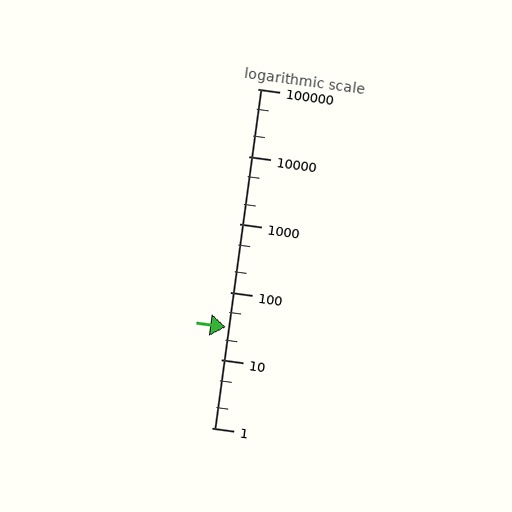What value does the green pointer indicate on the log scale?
The pointer indicates approximately 30.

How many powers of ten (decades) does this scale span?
The scale spans 5 decades, from 1 to 100000.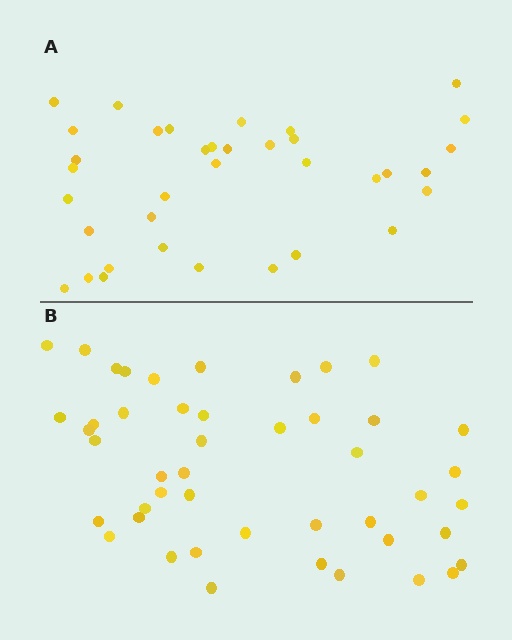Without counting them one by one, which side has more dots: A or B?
Region B (the bottom region) has more dots.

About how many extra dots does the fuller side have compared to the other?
Region B has roughly 10 or so more dots than region A.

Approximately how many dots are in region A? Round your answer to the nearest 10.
About 40 dots. (The exact count is 36, which rounds to 40.)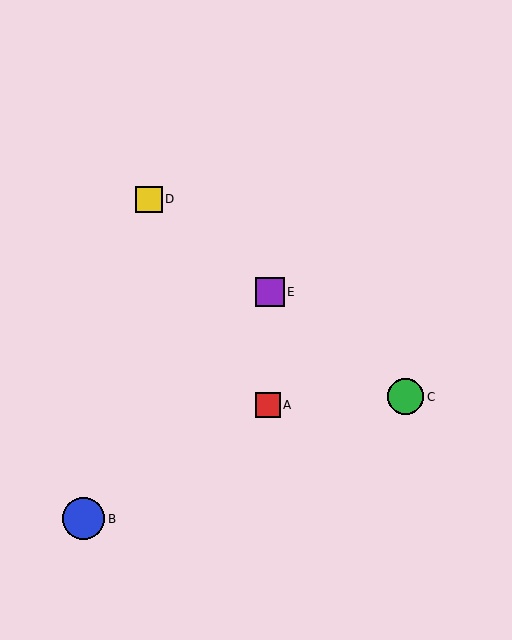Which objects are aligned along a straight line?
Objects C, D, E are aligned along a straight line.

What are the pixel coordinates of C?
Object C is at (406, 397).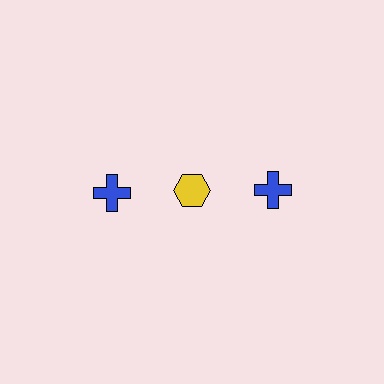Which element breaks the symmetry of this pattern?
The yellow hexagon in the top row, second from left column breaks the symmetry. All other shapes are blue crosses.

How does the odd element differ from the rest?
It differs in both color (yellow instead of blue) and shape (hexagon instead of cross).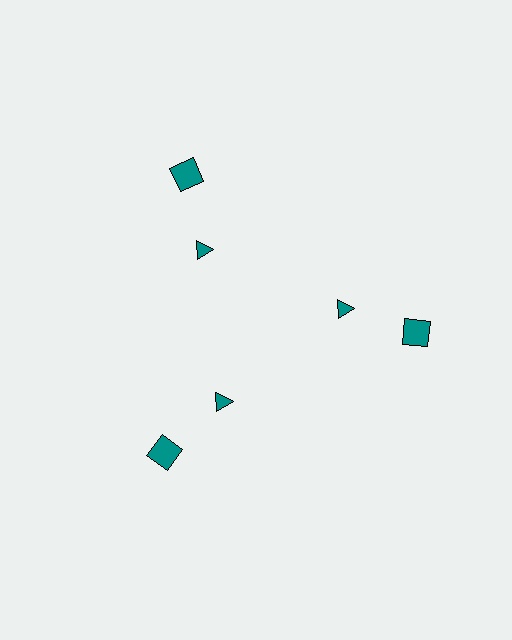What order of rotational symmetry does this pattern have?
This pattern has 3-fold rotational symmetry.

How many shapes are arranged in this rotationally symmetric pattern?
There are 6 shapes, arranged in 3 groups of 2.